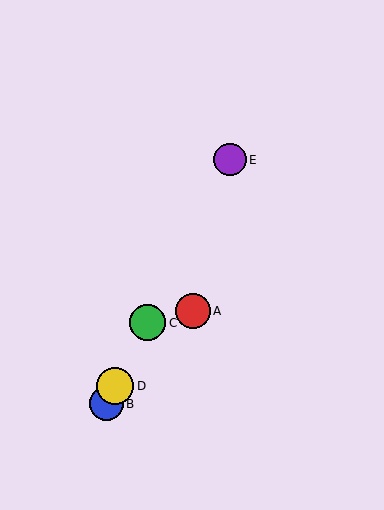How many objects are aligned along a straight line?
4 objects (B, C, D, E) are aligned along a straight line.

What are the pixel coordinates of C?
Object C is at (148, 323).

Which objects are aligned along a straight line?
Objects B, C, D, E are aligned along a straight line.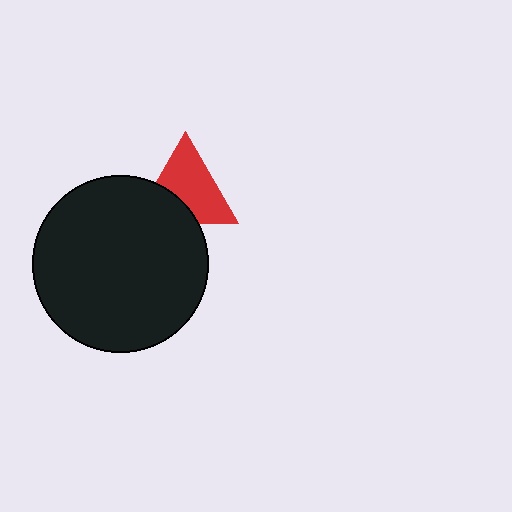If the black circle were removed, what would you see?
You would see the complete red triangle.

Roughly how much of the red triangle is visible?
Most of it is visible (roughly 68%).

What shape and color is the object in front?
The object in front is a black circle.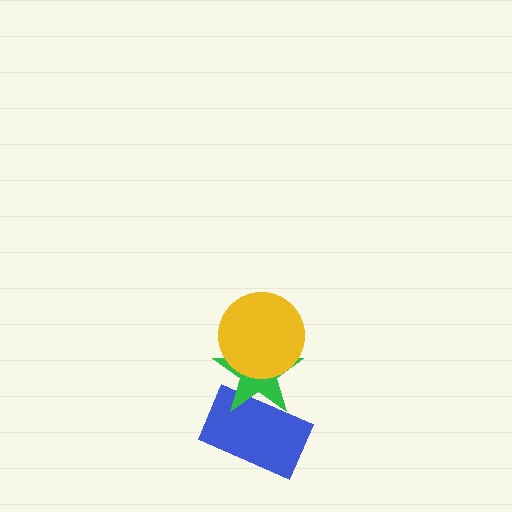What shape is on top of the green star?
The yellow circle is on top of the green star.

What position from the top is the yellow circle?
The yellow circle is 1st from the top.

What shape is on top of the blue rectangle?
The green star is on top of the blue rectangle.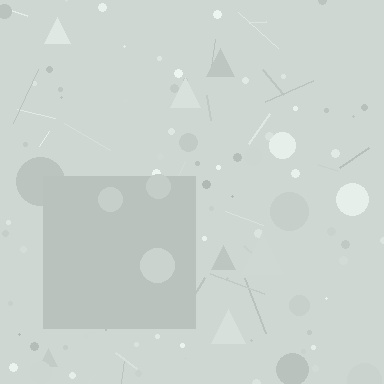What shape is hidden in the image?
A square is hidden in the image.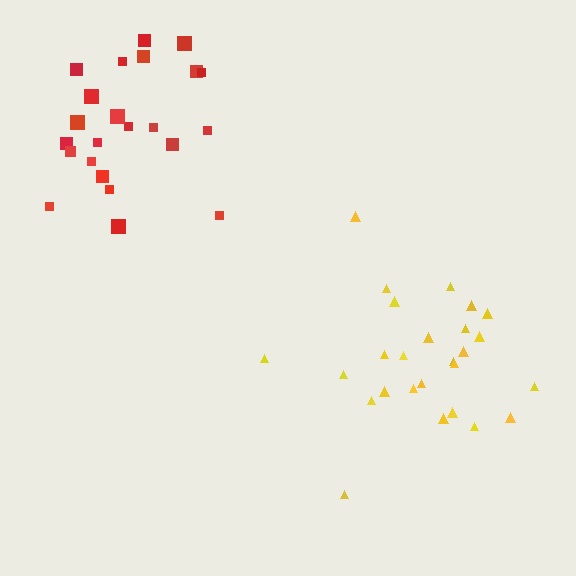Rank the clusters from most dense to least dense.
yellow, red.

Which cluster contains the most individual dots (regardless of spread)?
Yellow (26).